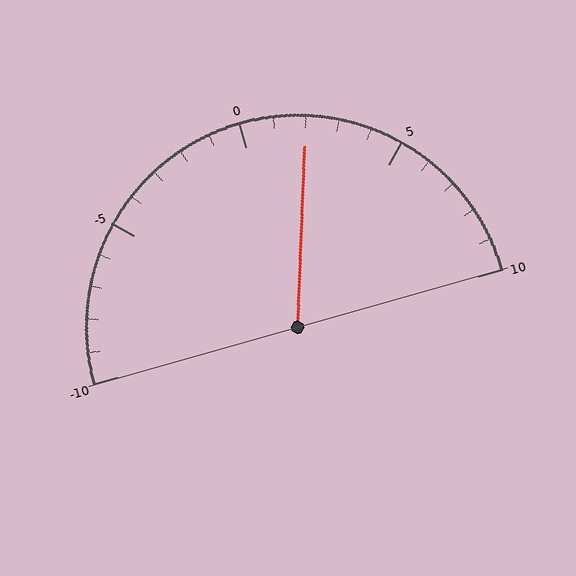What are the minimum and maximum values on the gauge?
The gauge ranges from -10 to 10.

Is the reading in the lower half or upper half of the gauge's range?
The reading is in the upper half of the range (-10 to 10).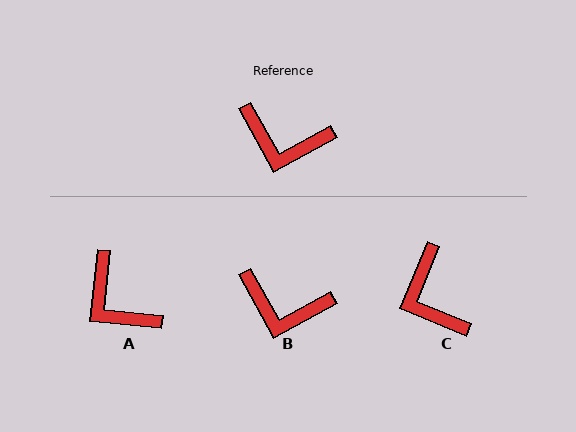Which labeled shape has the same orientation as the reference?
B.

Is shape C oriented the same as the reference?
No, it is off by about 51 degrees.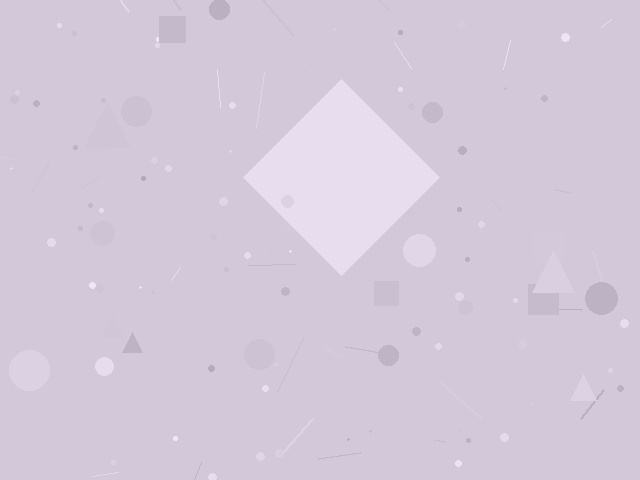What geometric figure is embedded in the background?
A diamond is embedded in the background.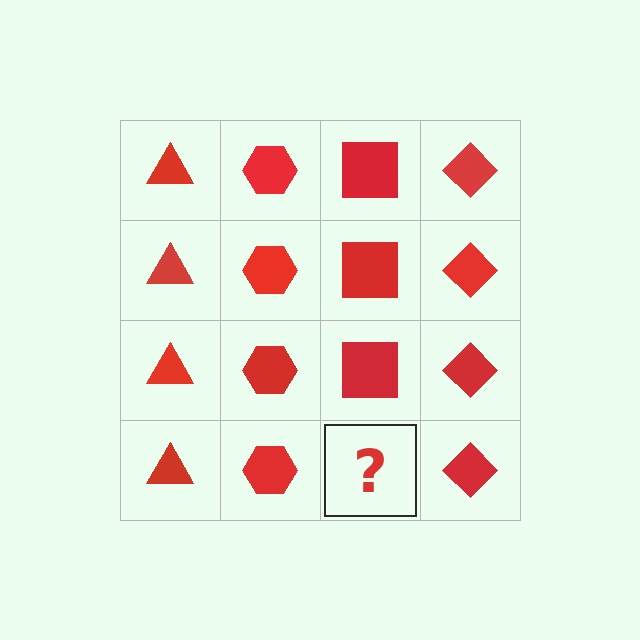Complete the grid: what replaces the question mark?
The question mark should be replaced with a red square.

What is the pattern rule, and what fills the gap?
The rule is that each column has a consistent shape. The gap should be filled with a red square.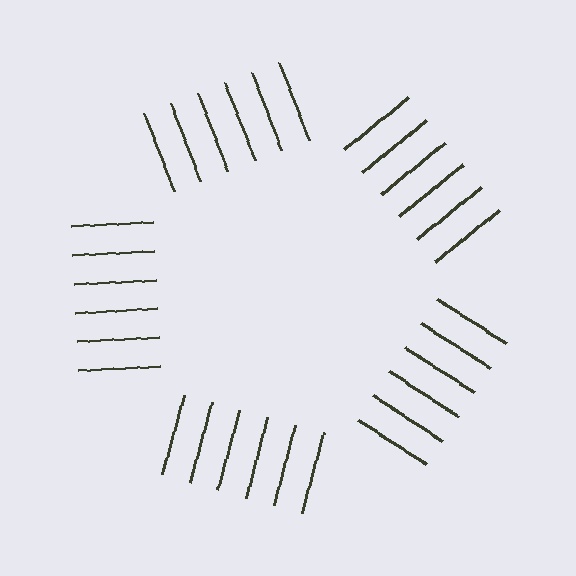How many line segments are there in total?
30 — 6 along each of the 5 edges.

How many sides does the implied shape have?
5 sides — the line-ends trace a pentagon.